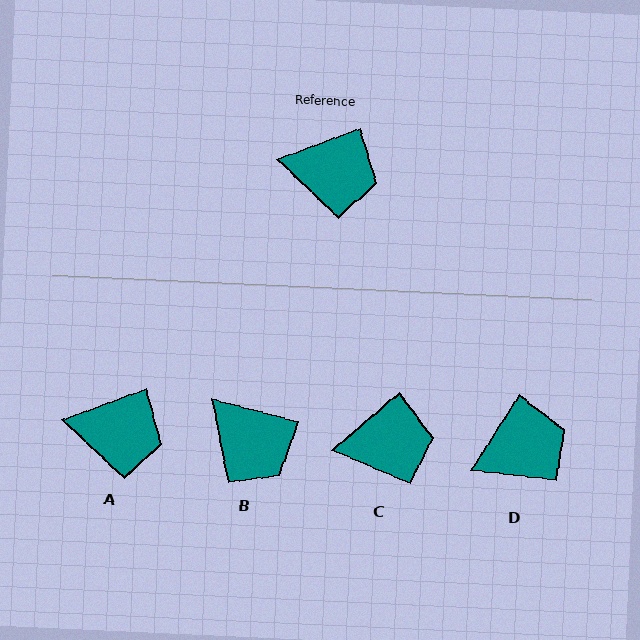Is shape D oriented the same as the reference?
No, it is off by about 37 degrees.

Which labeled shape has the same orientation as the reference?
A.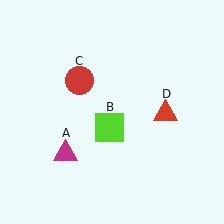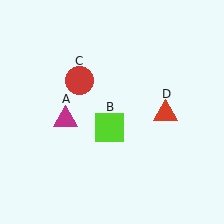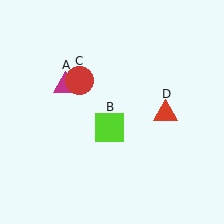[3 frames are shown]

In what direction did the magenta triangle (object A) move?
The magenta triangle (object A) moved up.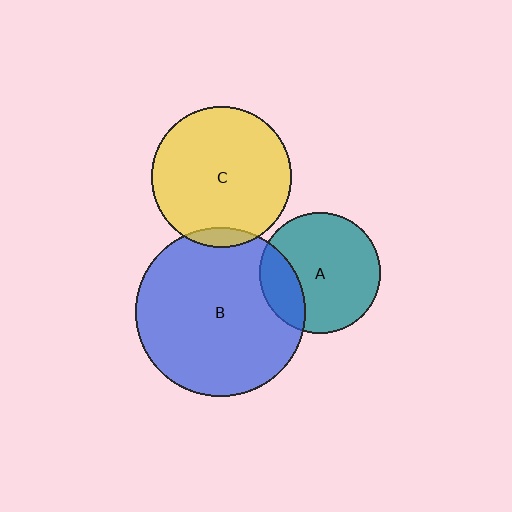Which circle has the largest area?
Circle B (blue).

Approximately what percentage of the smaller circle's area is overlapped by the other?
Approximately 5%.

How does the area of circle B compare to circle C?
Approximately 1.5 times.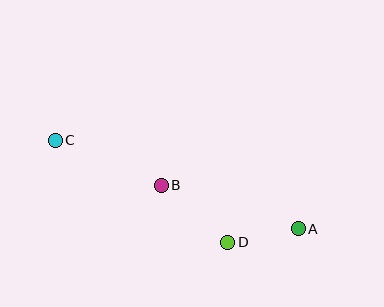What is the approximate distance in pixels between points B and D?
The distance between B and D is approximately 88 pixels.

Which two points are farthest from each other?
Points A and C are farthest from each other.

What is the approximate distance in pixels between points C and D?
The distance between C and D is approximately 201 pixels.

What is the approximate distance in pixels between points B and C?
The distance between B and C is approximately 115 pixels.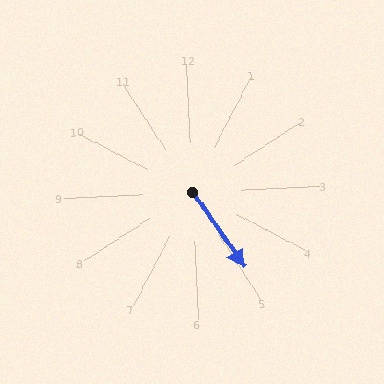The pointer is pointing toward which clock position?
Roughly 5 o'clock.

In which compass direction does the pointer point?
Southeast.